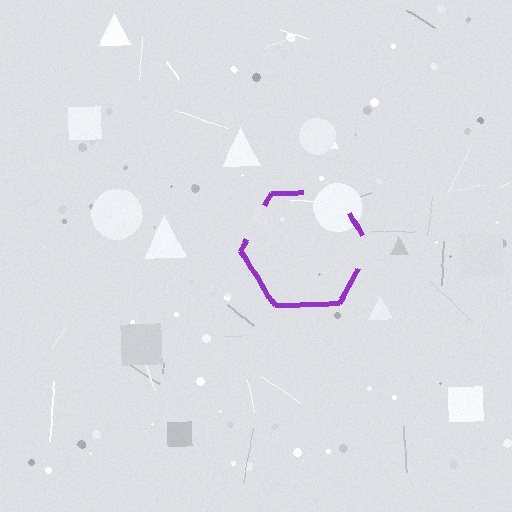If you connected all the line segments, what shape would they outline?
They would outline a hexagon.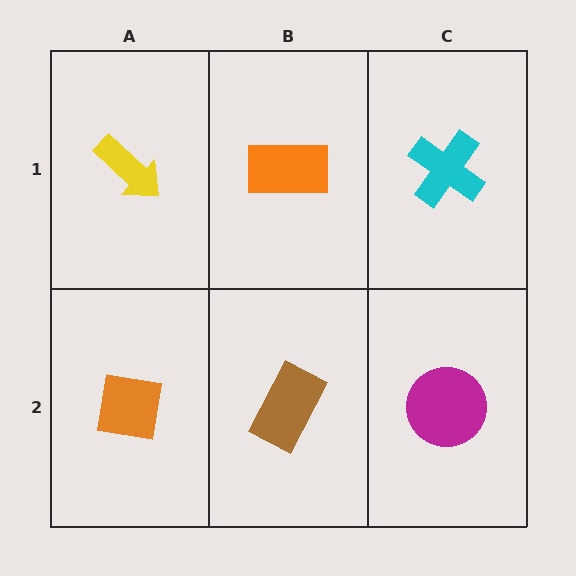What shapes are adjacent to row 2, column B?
An orange rectangle (row 1, column B), an orange square (row 2, column A), a magenta circle (row 2, column C).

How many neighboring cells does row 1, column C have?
2.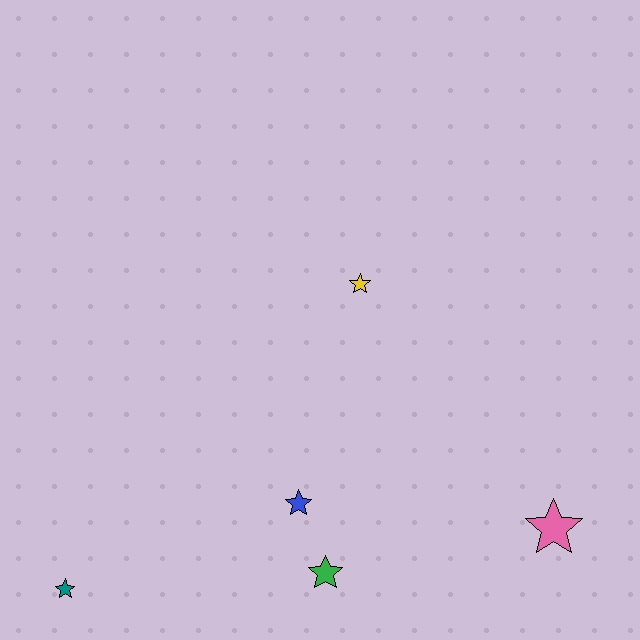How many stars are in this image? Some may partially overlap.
There are 5 stars.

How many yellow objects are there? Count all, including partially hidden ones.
There is 1 yellow object.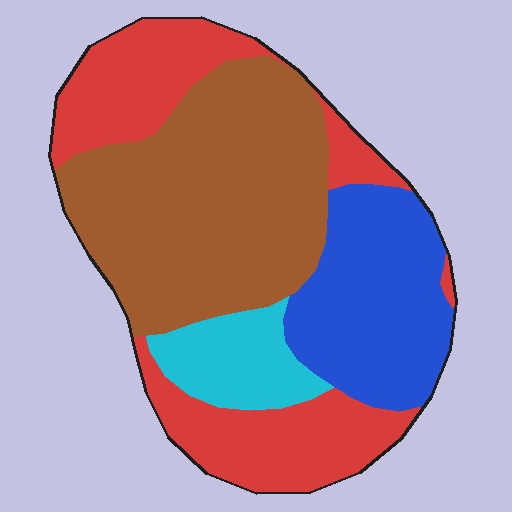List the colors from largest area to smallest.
From largest to smallest: brown, red, blue, cyan.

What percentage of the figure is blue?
Blue takes up about one fifth (1/5) of the figure.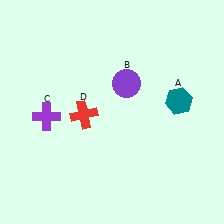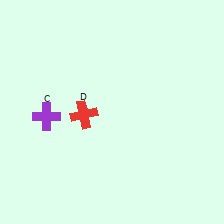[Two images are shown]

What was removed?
The purple circle (B), the teal hexagon (A) were removed in Image 2.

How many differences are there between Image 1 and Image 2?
There are 2 differences between the two images.